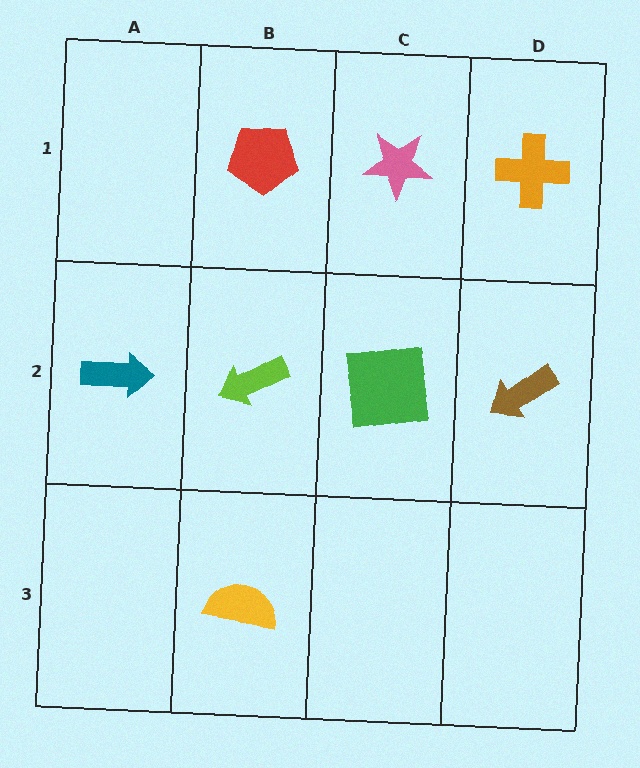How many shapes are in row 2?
4 shapes.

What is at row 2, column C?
A green square.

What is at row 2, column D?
A brown arrow.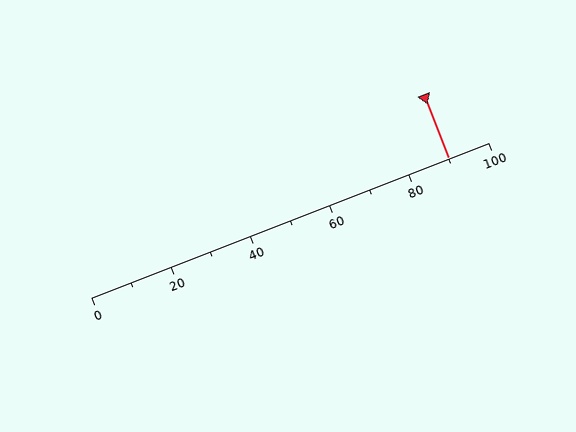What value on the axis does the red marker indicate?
The marker indicates approximately 90.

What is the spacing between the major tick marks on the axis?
The major ticks are spaced 20 apart.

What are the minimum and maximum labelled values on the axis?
The axis runs from 0 to 100.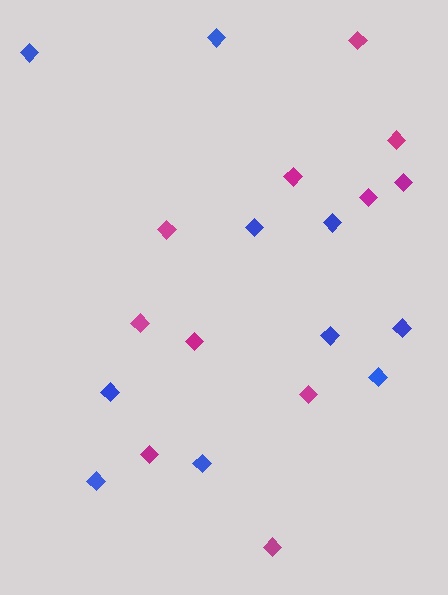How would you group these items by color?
There are 2 groups: one group of magenta diamonds (11) and one group of blue diamonds (10).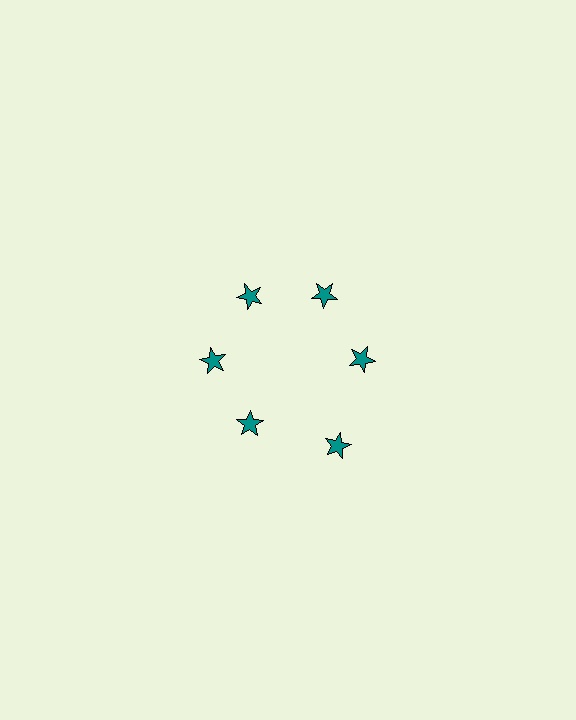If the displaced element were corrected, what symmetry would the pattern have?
It would have 6-fold rotational symmetry — the pattern would map onto itself every 60 degrees.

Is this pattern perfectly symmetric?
No. The 6 teal stars are arranged in a ring, but one element near the 5 o'clock position is pushed outward from the center, breaking the 6-fold rotational symmetry.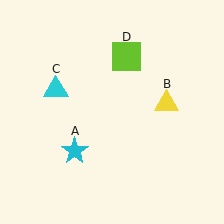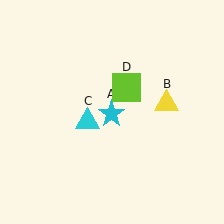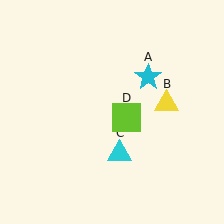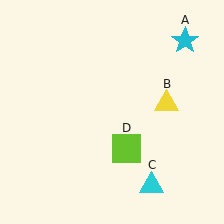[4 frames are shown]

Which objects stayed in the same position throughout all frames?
Yellow triangle (object B) remained stationary.